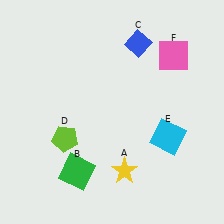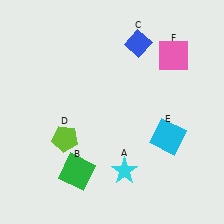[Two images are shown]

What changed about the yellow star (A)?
In Image 1, A is yellow. In Image 2, it changed to cyan.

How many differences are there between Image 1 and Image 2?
There is 1 difference between the two images.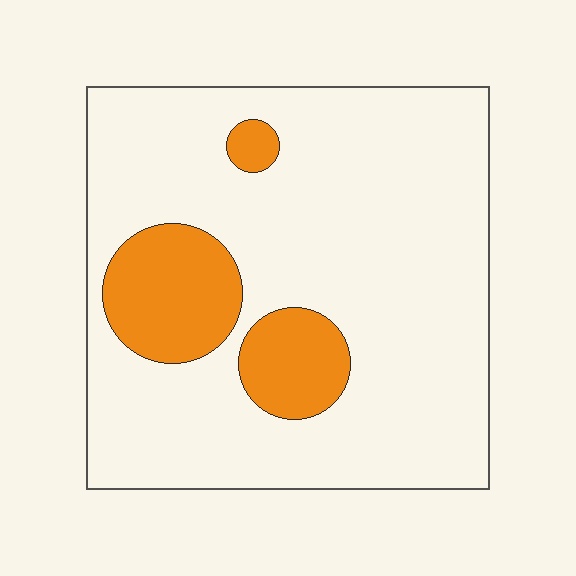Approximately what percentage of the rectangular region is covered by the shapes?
Approximately 15%.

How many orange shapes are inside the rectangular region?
3.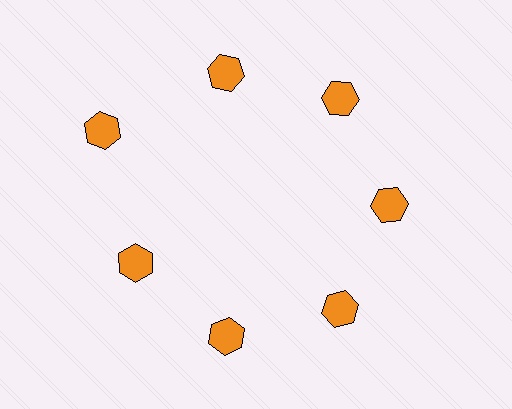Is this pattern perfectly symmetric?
No. The 7 orange hexagons are arranged in a ring, but one element near the 10 o'clock position is pushed outward from the center, breaking the 7-fold rotational symmetry.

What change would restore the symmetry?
The symmetry would be restored by moving it inward, back onto the ring so that all 7 hexagons sit at equal angles and equal distance from the center.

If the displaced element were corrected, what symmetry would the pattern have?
It would have 7-fold rotational symmetry — the pattern would map onto itself every 51 degrees.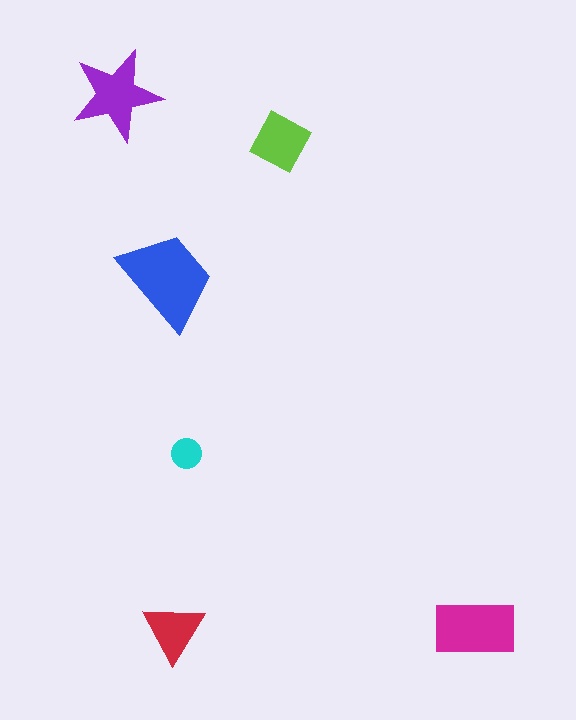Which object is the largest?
The blue trapezoid.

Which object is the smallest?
The cyan circle.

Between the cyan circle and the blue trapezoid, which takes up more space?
The blue trapezoid.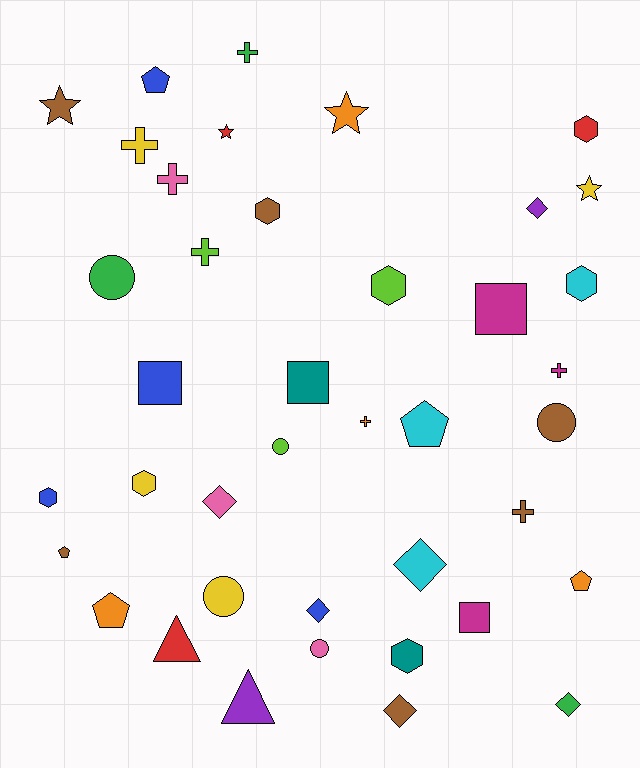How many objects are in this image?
There are 40 objects.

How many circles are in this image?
There are 5 circles.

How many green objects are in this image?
There are 3 green objects.